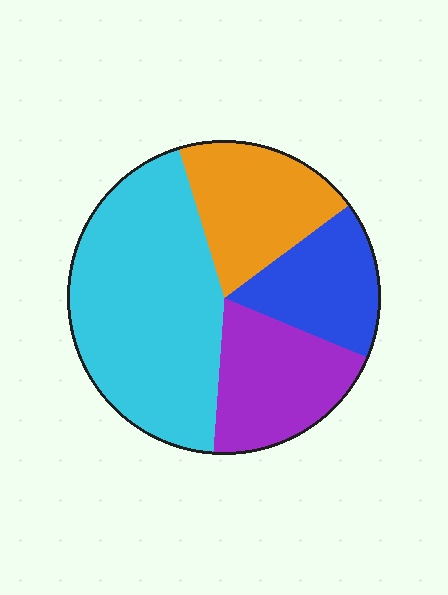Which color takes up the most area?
Cyan, at roughly 45%.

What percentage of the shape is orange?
Orange takes up about one fifth (1/5) of the shape.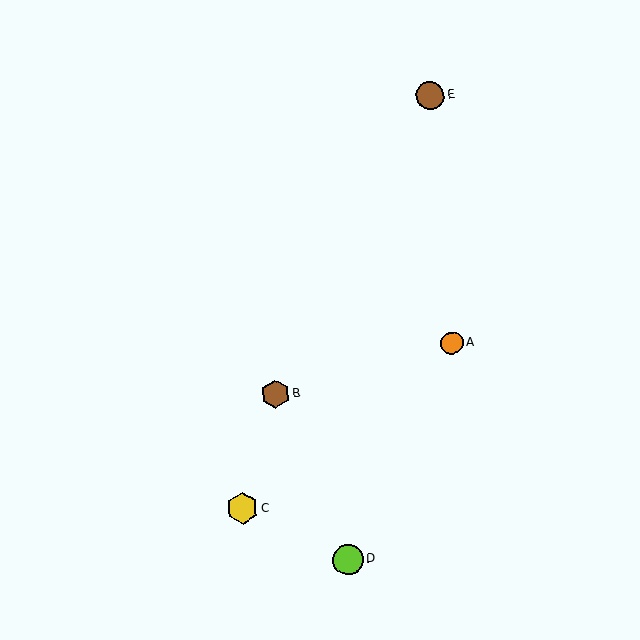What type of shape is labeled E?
Shape E is a brown circle.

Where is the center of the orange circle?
The center of the orange circle is at (452, 343).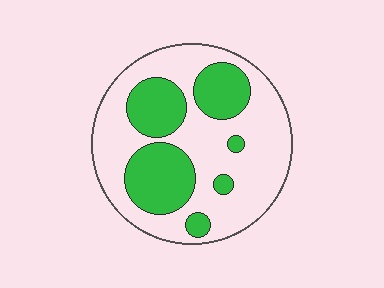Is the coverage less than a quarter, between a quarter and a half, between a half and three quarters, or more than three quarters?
Between a quarter and a half.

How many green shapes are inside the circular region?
6.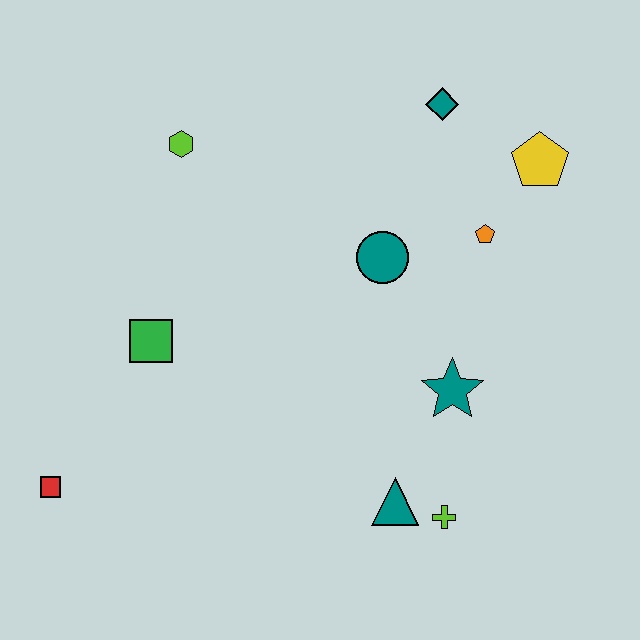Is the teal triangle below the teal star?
Yes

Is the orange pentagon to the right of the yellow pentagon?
No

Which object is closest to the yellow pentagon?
The orange pentagon is closest to the yellow pentagon.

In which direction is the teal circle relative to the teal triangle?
The teal circle is above the teal triangle.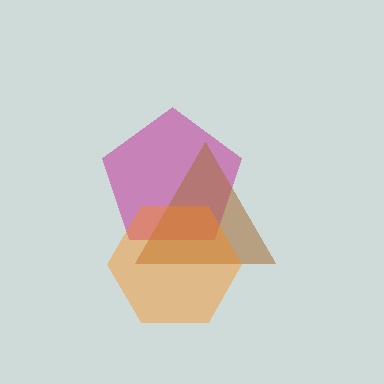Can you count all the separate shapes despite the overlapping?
Yes, there are 3 separate shapes.